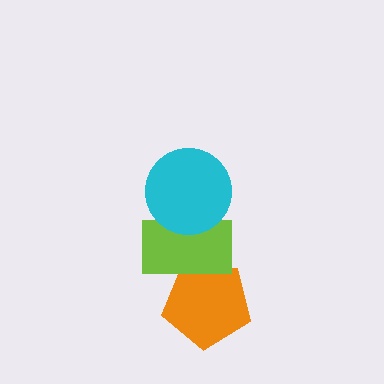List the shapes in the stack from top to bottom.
From top to bottom: the cyan circle, the lime rectangle, the orange pentagon.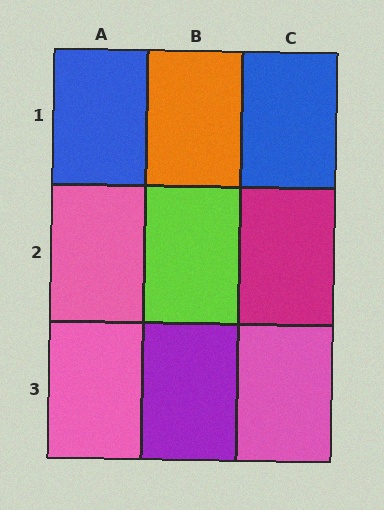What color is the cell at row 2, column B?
Lime.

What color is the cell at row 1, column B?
Orange.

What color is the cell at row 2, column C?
Magenta.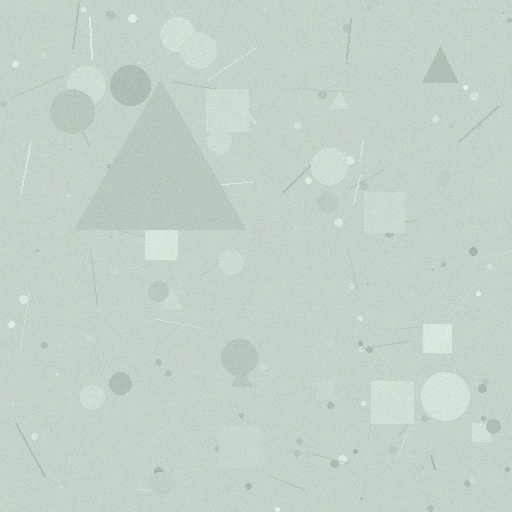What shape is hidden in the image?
A triangle is hidden in the image.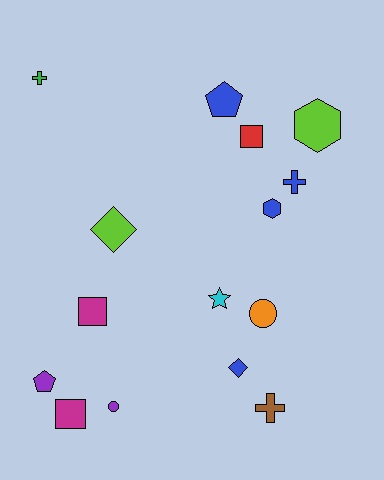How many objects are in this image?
There are 15 objects.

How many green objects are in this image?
There is 1 green object.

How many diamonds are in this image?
There are 2 diamonds.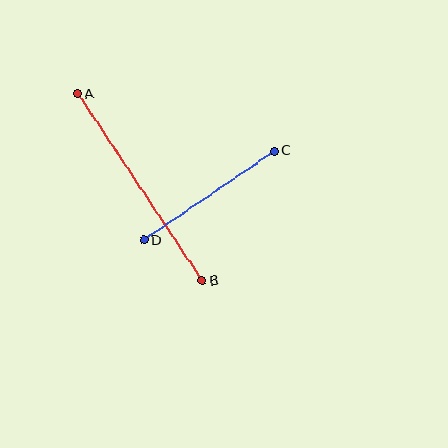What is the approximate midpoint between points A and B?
The midpoint is at approximately (140, 187) pixels.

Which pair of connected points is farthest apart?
Points A and B are farthest apart.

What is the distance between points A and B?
The distance is approximately 225 pixels.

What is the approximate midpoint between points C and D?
The midpoint is at approximately (209, 196) pixels.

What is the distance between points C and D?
The distance is approximately 158 pixels.